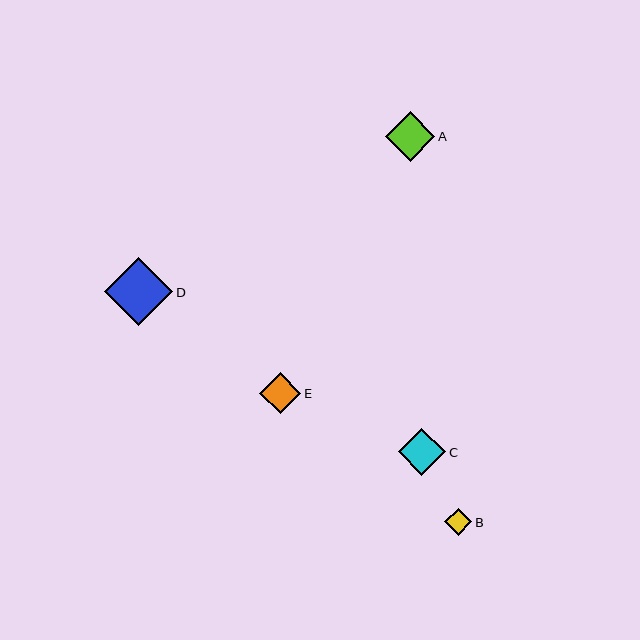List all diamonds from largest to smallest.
From largest to smallest: D, A, C, E, B.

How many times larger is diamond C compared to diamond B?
Diamond C is approximately 1.8 times the size of diamond B.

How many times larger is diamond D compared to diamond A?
Diamond D is approximately 1.4 times the size of diamond A.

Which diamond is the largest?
Diamond D is the largest with a size of approximately 68 pixels.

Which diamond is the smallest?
Diamond B is the smallest with a size of approximately 27 pixels.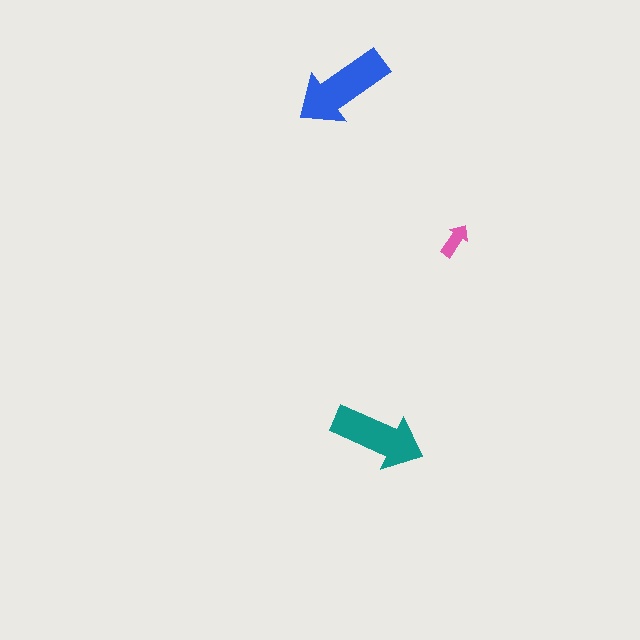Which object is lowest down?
The teal arrow is bottommost.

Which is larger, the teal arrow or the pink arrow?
The teal one.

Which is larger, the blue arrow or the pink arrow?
The blue one.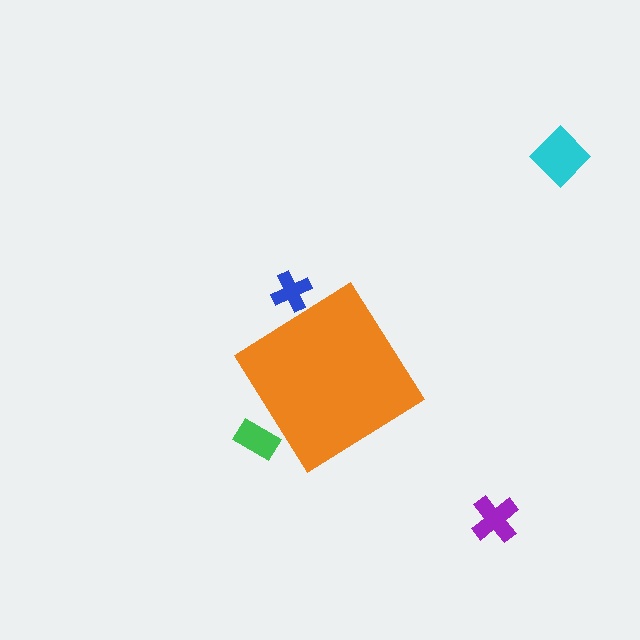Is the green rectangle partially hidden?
Yes, the green rectangle is partially hidden behind the orange diamond.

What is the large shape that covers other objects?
An orange diamond.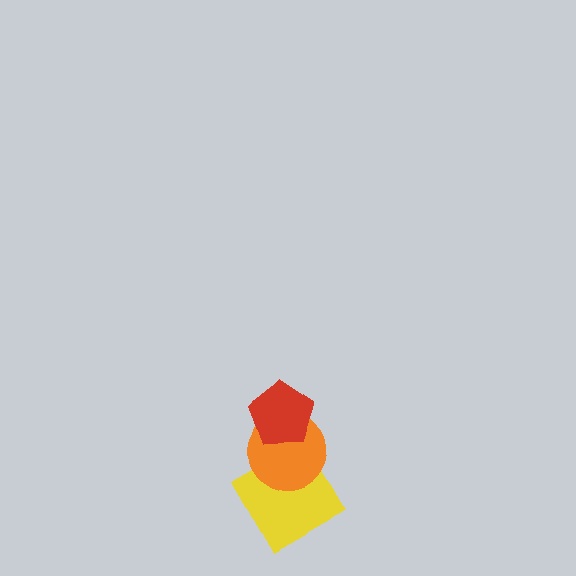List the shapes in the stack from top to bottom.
From top to bottom: the red pentagon, the orange circle, the yellow square.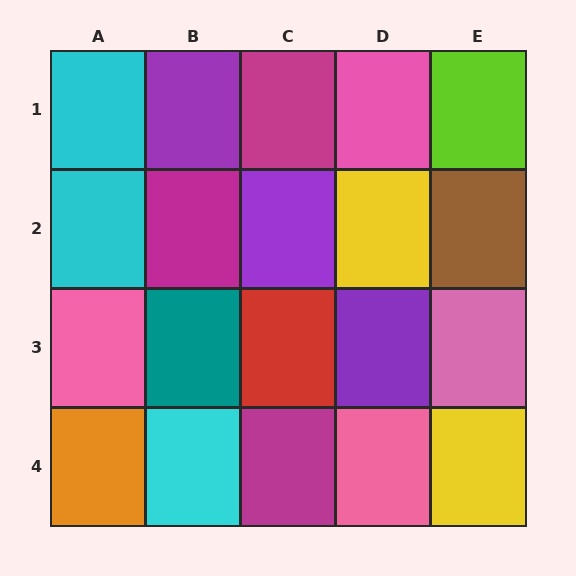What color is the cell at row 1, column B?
Purple.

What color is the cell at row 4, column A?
Orange.